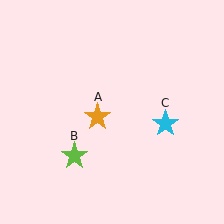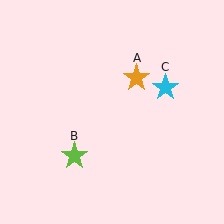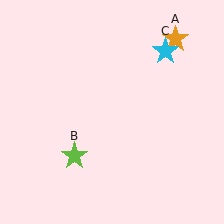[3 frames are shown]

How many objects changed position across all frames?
2 objects changed position: orange star (object A), cyan star (object C).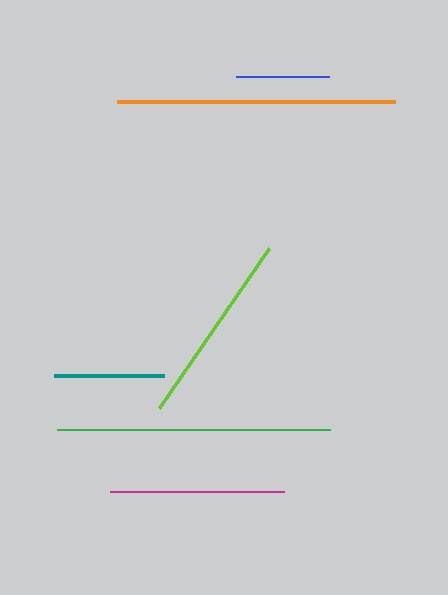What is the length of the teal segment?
The teal segment is approximately 109 pixels long.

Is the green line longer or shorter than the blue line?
The green line is longer than the blue line.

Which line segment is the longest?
The orange line is the longest at approximately 278 pixels.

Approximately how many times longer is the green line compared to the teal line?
The green line is approximately 2.5 times the length of the teal line.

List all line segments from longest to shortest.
From longest to shortest: orange, green, lime, magenta, teal, blue.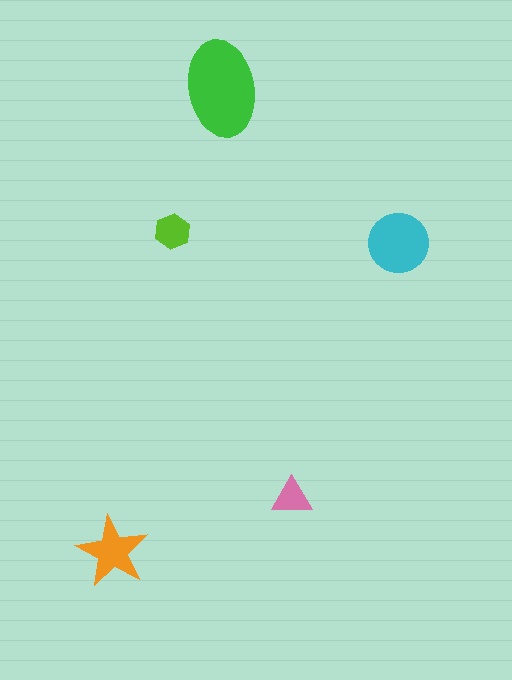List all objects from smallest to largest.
The pink triangle, the lime hexagon, the orange star, the cyan circle, the green ellipse.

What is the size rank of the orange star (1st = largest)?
3rd.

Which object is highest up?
The green ellipse is topmost.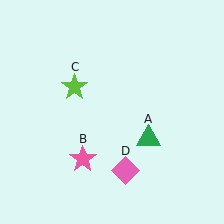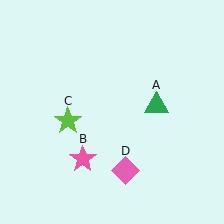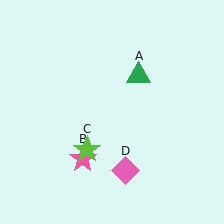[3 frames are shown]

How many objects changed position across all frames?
2 objects changed position: green triangle (object A), lime star (object C).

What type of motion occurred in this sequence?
The green triangle (object A), lime star (object C) rotated counterclockwise around the center of the scene.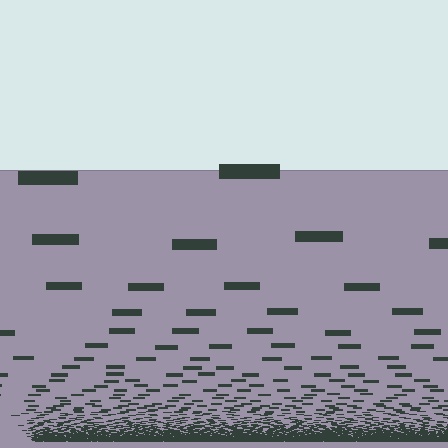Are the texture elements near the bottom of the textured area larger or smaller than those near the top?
Smaller. The gradient is inverted — elements near the bottom are smaller and denser.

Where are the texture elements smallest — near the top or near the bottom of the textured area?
Near the bottom.